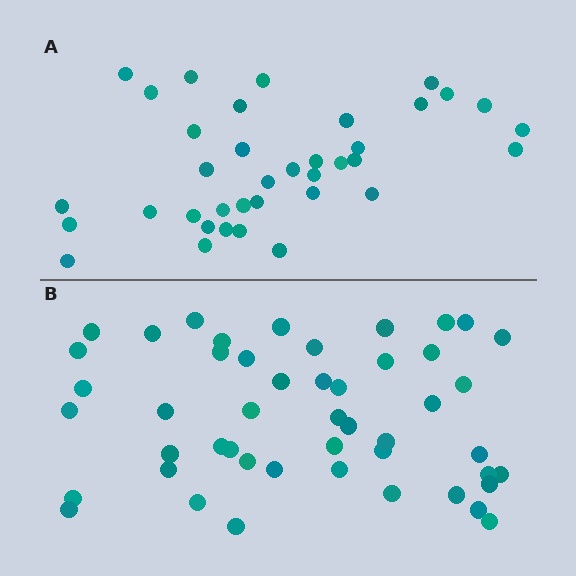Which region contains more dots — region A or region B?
Region B (the bottom region) has more dots.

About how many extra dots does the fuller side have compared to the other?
Region B has roughly 12 or so more dots than region A.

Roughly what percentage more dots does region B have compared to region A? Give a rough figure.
About 30% more.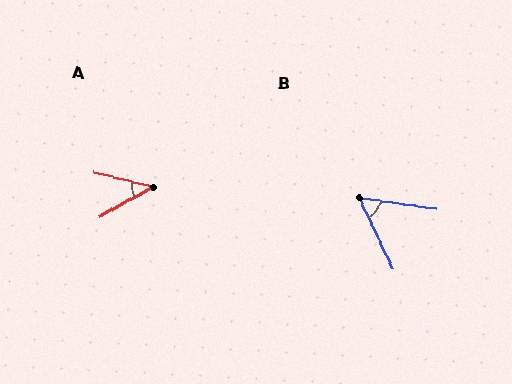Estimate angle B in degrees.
Approximately 56 degrees.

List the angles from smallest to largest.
A (42°), B (56°).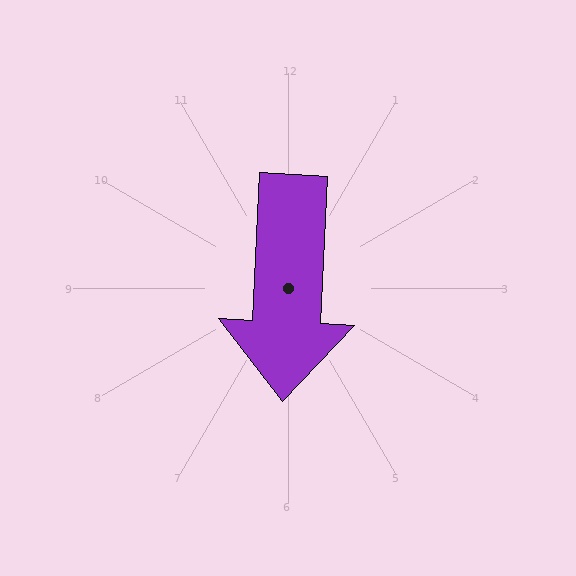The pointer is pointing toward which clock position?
Roughly 6 o'clock.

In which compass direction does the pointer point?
South.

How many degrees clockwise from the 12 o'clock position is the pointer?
Approximately 183 degrees.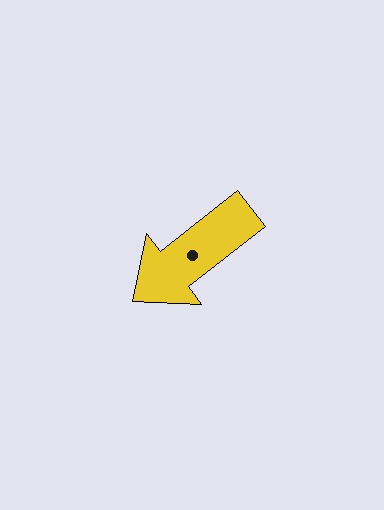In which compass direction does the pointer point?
Southwest.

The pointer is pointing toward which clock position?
Roughly 8 o'clock.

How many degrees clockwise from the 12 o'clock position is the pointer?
Approximately 232 degrees.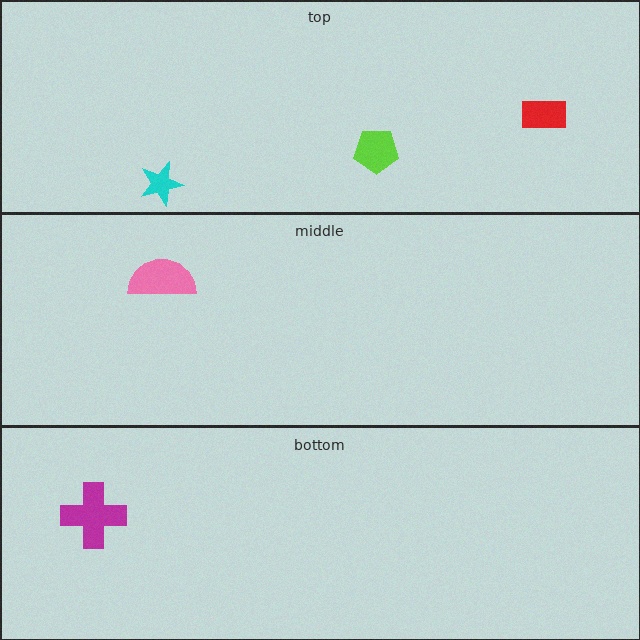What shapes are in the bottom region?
The magenta cross.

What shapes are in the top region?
The cyan star, the lime pentagon, the red rectangle.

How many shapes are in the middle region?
1.